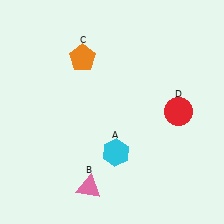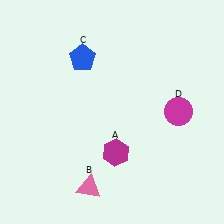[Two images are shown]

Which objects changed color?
A changed from cyan to magenta. C changed from orange to blue. D changed from red to magenta.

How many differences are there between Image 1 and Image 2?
There are 3 differences between the two images.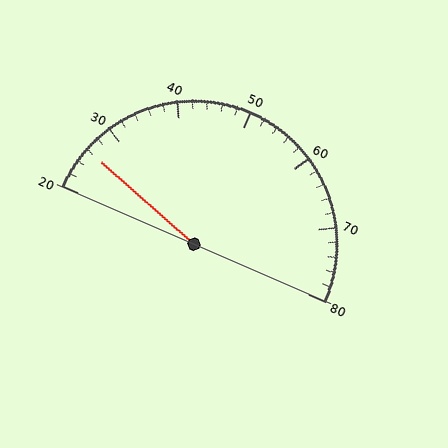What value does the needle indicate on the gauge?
The needle indicates approximately 26.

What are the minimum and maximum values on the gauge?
The gauge ranges from 20 to 80.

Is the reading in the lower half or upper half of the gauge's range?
The reading is in the lower half of the range (20 to 80).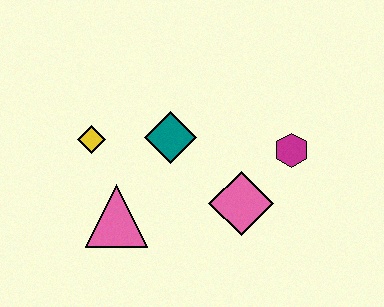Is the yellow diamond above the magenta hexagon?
Yes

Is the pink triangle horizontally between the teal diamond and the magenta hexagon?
No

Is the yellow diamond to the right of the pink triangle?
No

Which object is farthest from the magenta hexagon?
The yellow diamond is farthest from the magenta hexagon.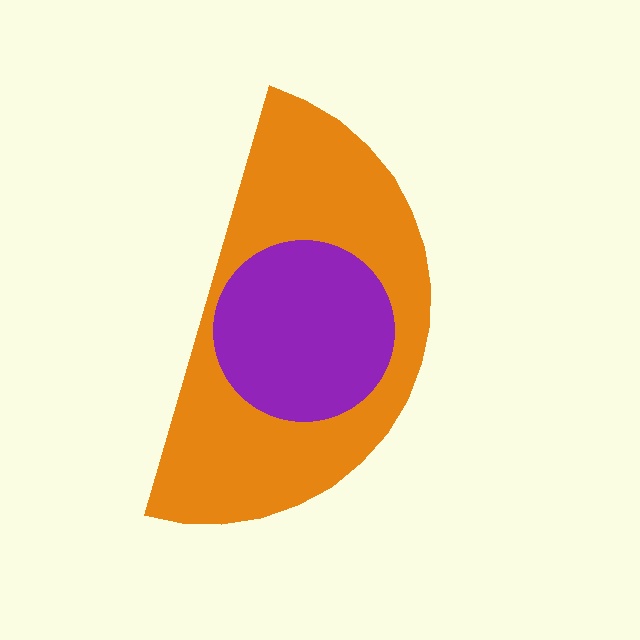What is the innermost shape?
The purple circle.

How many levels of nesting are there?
2.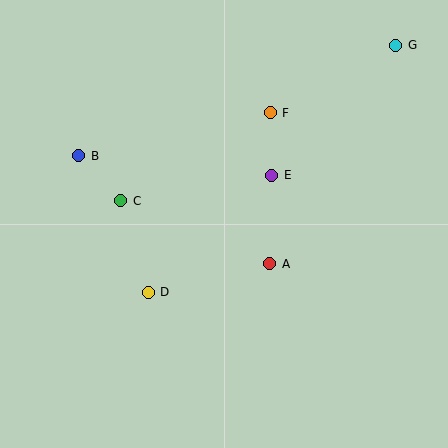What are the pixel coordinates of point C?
Point C is at (121, 201).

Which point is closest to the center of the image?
Point A at (270, 264) is closest to the center.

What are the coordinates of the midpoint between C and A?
The midpoint between C and A is at (195, 232).